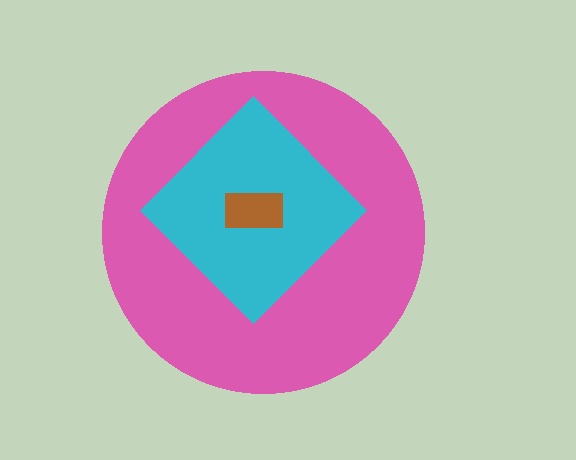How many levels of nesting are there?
3.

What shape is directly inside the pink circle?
The cyan diamond.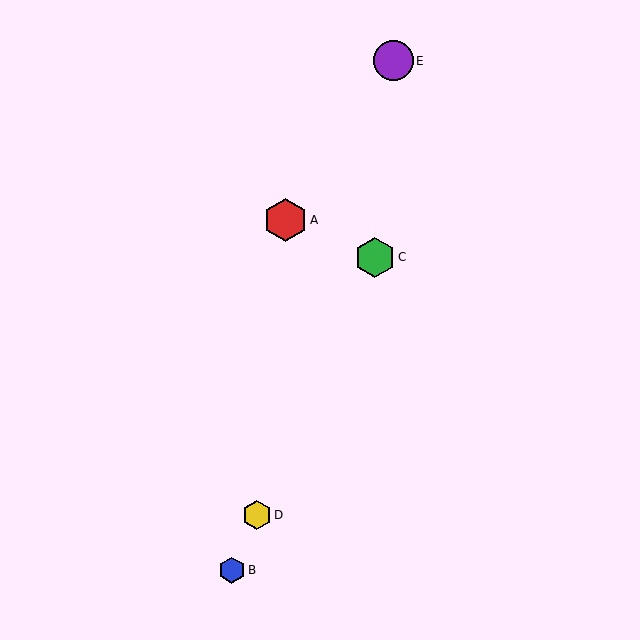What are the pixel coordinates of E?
Object E is at (394, 61).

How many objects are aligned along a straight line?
3 objects (B, C, D) are aligned along a straight line.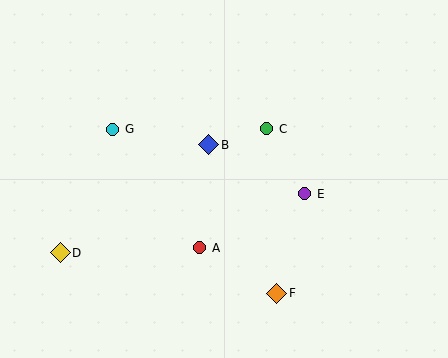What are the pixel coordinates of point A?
Point A is at (200, 248).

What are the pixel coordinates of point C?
Point C is at (267, 129).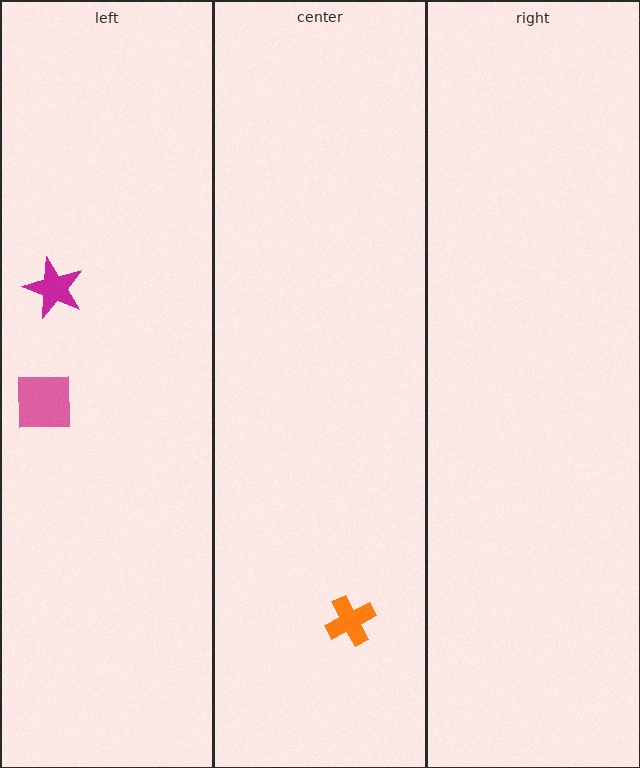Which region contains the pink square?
The left region.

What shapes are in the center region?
The orange cross.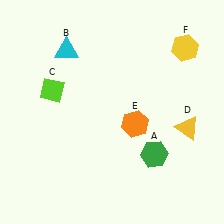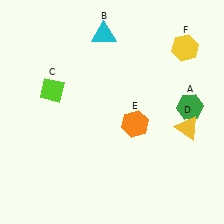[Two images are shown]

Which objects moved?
The objects that moved are: the green hexagon (A), the cyan triangle (B).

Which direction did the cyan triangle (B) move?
The cyan triangle (B) moved right.